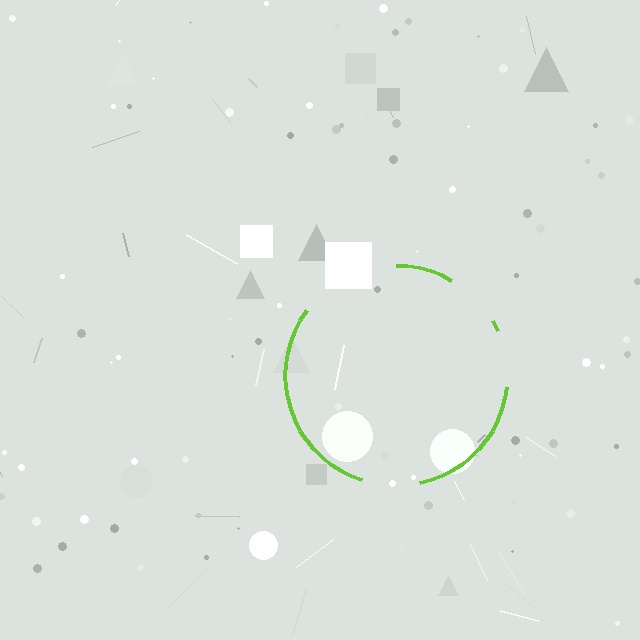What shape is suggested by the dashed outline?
The dashed outline suggests a circle.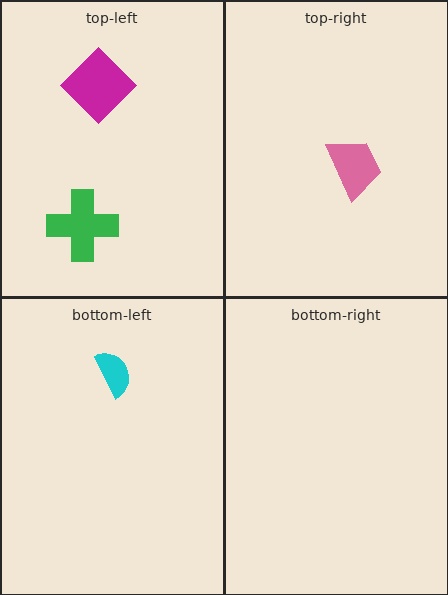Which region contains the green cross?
The top-left region.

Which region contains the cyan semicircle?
The bottom-left region.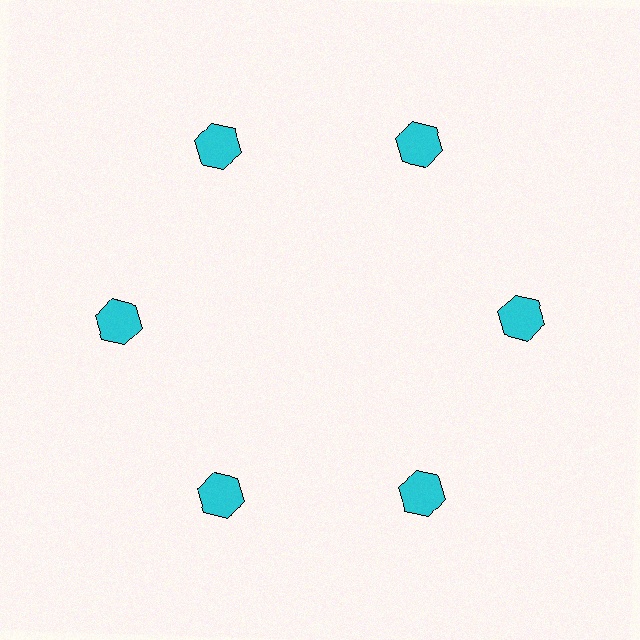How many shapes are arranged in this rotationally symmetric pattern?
There are 6 shapes, arranged in 6 groups of 1.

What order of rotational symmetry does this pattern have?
This pattern has 6-fold rotational symmetry.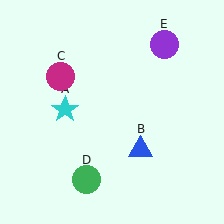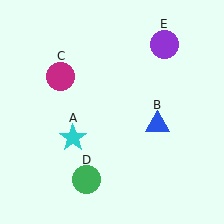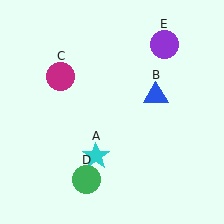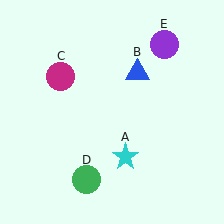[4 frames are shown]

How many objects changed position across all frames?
2 objects changed position: cyan star (object A), blue triangle (object B).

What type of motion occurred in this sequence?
The cyan star (object A), blue triangle (object B) rotated counterclockwise around the center of the scene.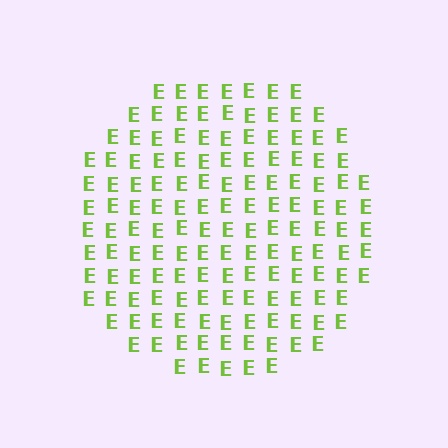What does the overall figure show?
The overall figure shows a circle.